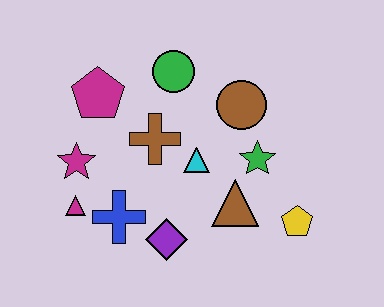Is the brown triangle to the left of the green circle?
No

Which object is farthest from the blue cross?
The yellow pentagon is farthest from the blue cross.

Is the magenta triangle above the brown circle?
No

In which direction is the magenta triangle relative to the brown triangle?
The magenta triangle is to the left of the brown triangle.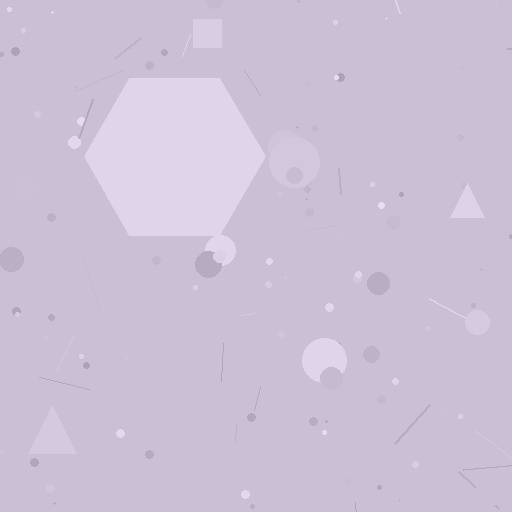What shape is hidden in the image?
A hexagon is hidden in the image.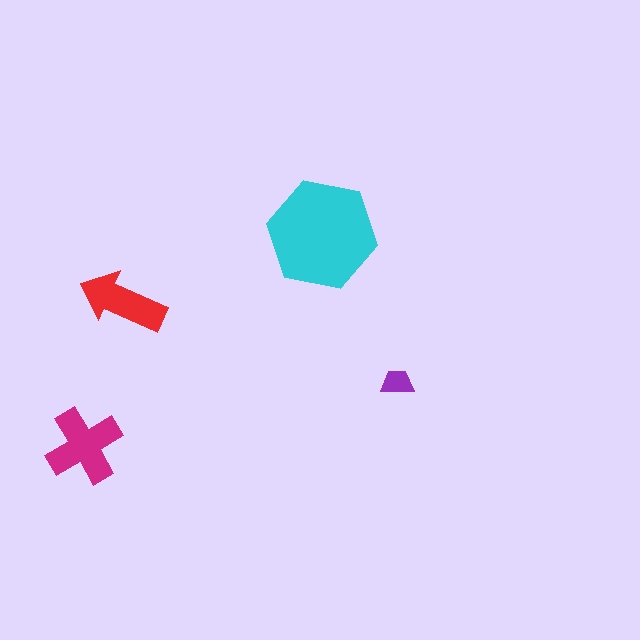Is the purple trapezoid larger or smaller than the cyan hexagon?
Smaller.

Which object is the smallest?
The purple trapezoid.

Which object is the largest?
The cyan hexagon.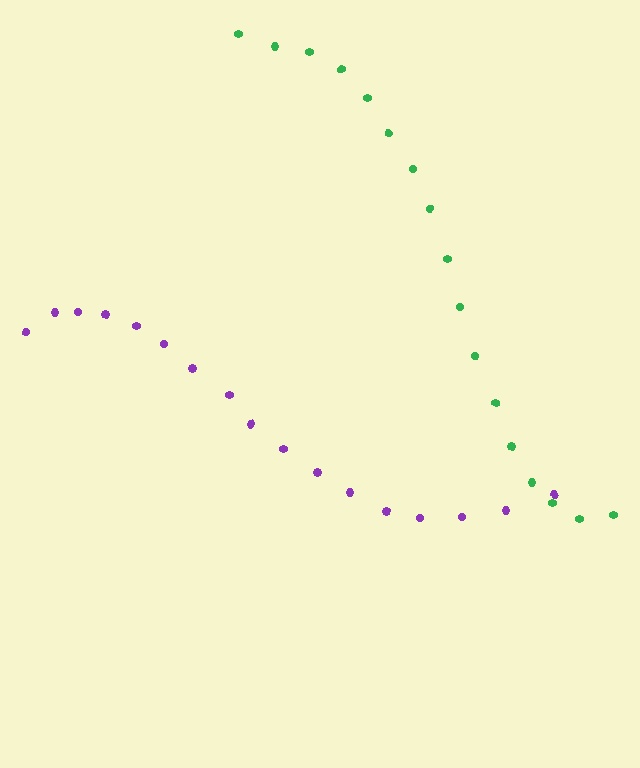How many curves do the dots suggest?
There are 2 distinct paths.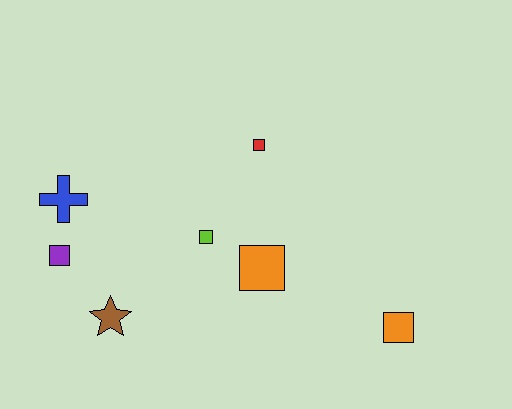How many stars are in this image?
There is 1 star.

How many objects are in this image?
There are 7 objects.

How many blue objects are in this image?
There is 1 blue object.